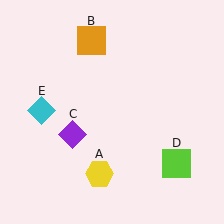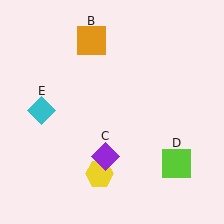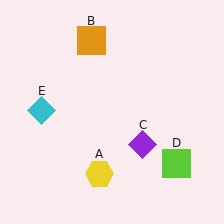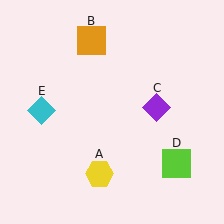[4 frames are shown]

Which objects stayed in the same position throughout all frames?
Yellow hexagon (object A) and orange square (object B) and lime square (object D) and cyan diamond (object E) remained stationary.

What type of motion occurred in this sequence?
The purple diamond (object C) rotated counterclockwise around the center of the scene.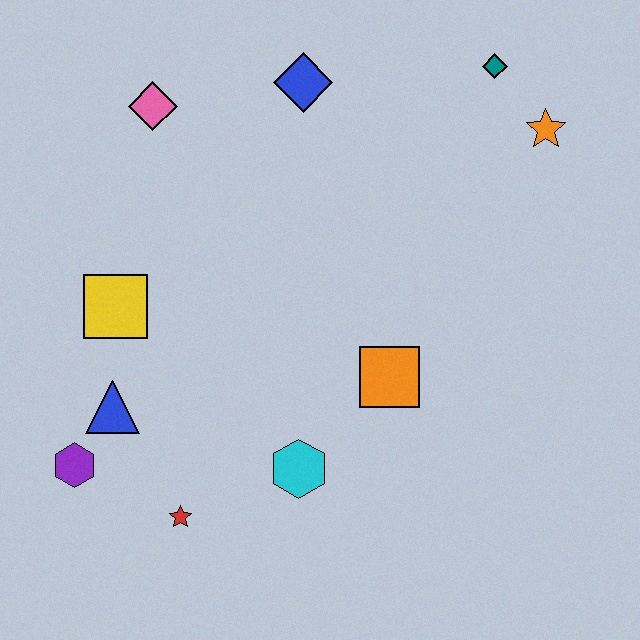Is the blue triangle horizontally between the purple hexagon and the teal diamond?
Yes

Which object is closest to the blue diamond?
The pink diamond is closest to the blue diamond.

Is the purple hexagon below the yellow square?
Yes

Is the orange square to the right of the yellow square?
Yes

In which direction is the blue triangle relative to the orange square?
The blue triangle is to the left of the orange square.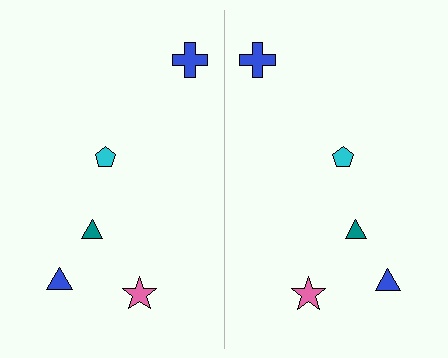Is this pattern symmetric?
Yes, this pattern has bilateral (reflection) symmetry.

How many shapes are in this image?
There are 10 shapes in this image.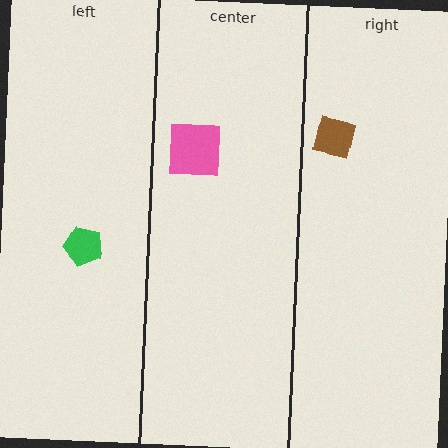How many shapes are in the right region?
1.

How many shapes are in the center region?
1.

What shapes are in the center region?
The pink square.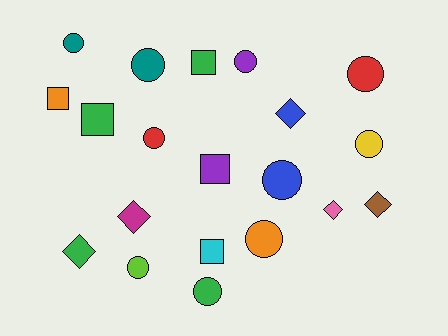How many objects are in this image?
There are 20 objects.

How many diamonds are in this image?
There are 5 diamonds.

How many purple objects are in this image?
There are 2 purple objects.